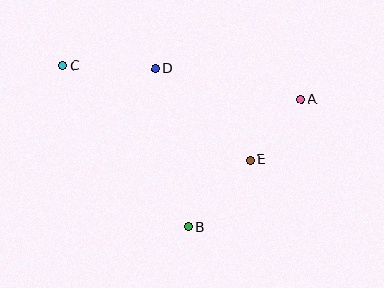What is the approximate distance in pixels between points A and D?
The distance between A and D is approximately 148 pixels.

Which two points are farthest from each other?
Points A and C are farthest from each other.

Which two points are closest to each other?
Points A and E are closest to each other.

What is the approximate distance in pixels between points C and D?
The distance between C and D is approximately 93 pixels.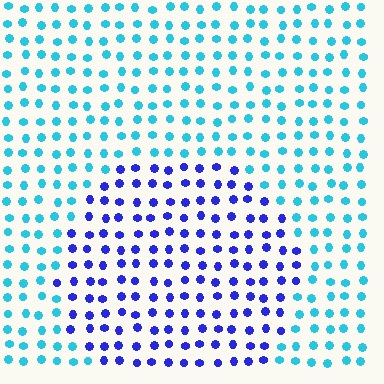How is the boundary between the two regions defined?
The boundary is defined purely by a slight shift in hue (about 53 degrees). Spacing, size, and orientation are identical on both sides.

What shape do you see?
I see a circle.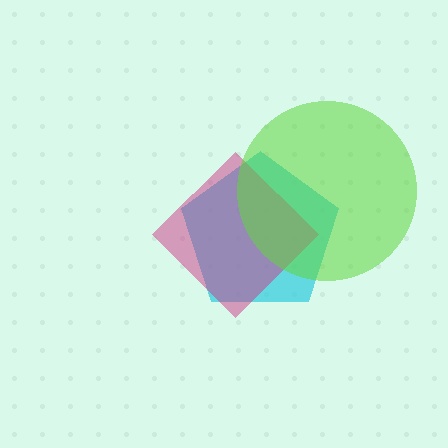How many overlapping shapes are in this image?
There are 3 overlapping shapes in the image.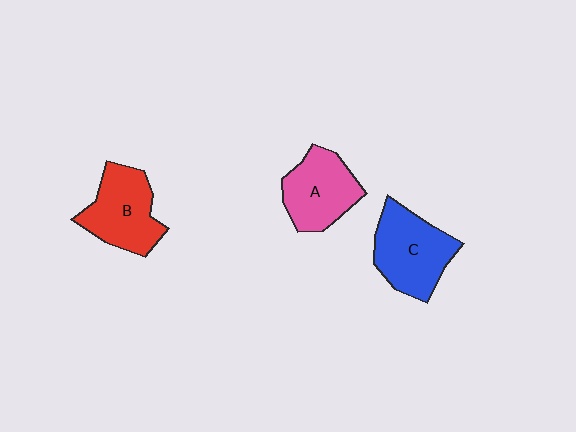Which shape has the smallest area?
Shape A (pink).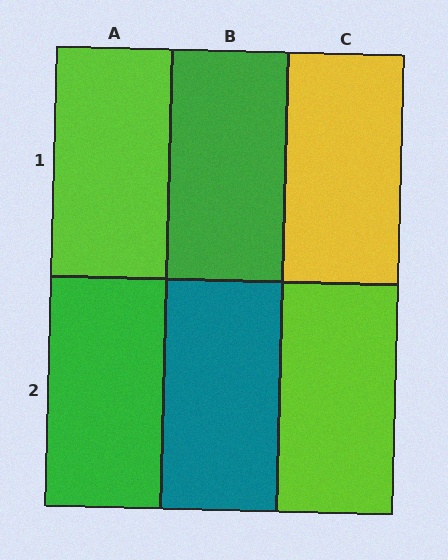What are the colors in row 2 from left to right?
Green, teal, lime.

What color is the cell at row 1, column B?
Green.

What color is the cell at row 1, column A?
Lime.